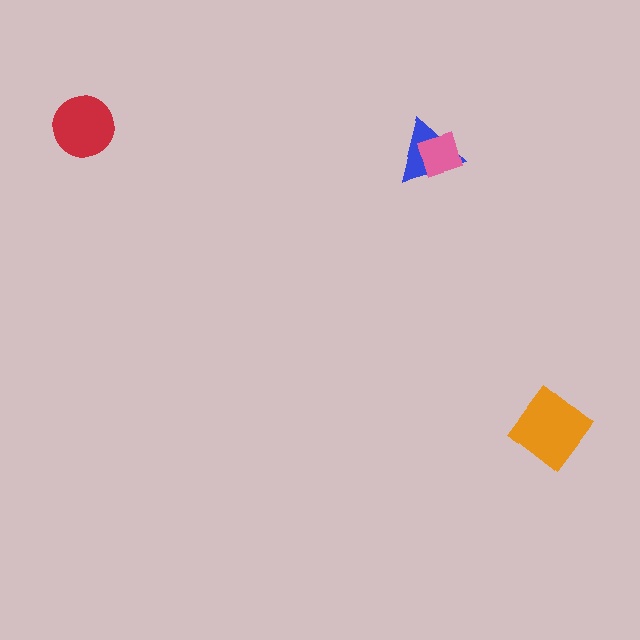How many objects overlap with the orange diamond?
0 objects overlap with the orange diamond.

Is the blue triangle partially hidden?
Yes, it is partially covered by another shape.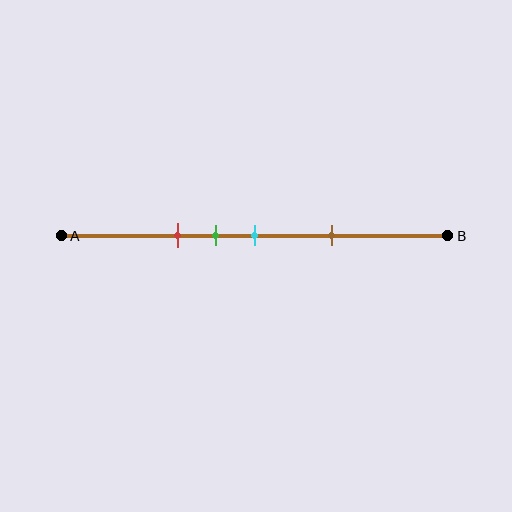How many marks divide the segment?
There are 4 marks dividing the segment.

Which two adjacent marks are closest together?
The green and cyan marks are the closest adjacent pair.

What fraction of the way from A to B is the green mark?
The green mark is approximately 40% (0.4) of the way from A to B.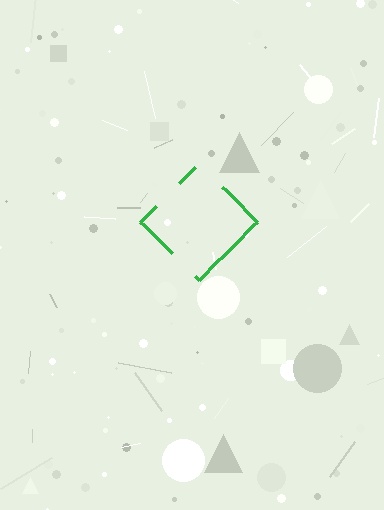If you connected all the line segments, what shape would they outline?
They would outline a diamond.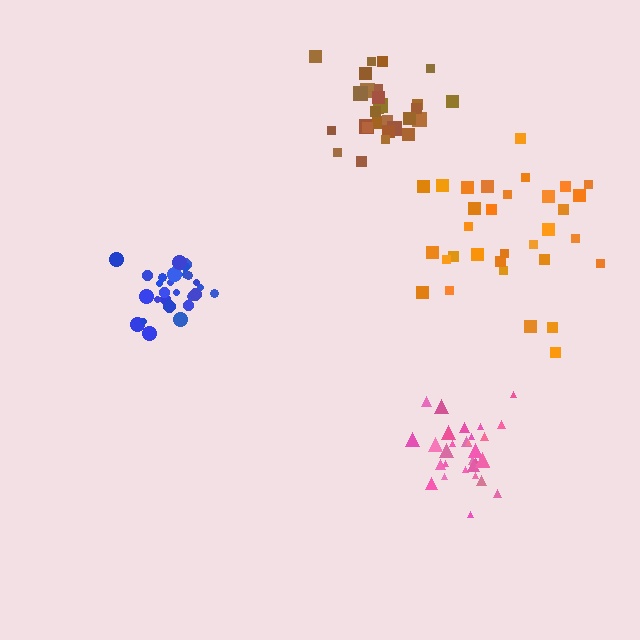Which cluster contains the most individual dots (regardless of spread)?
Orange (32).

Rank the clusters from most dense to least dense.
pink, blue, brown, orange.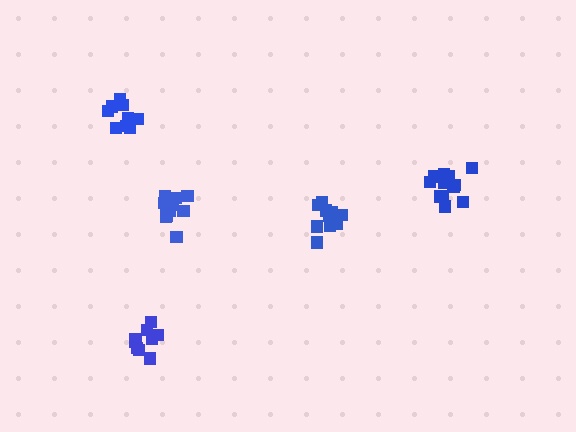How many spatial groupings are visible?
There are 5 spatial groupings.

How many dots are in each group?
Group 1: 9 dots, Group 2: 10 dots, Group 3: 10 dots, Group 4: 13 dots, Group 5: 11 dots (53 total).